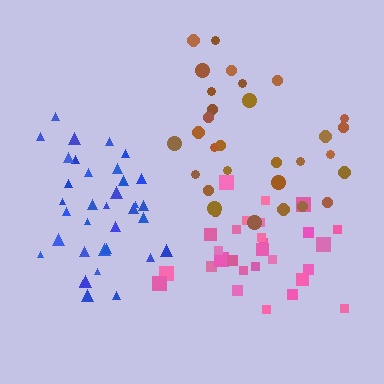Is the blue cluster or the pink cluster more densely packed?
Blue.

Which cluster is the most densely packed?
Blue.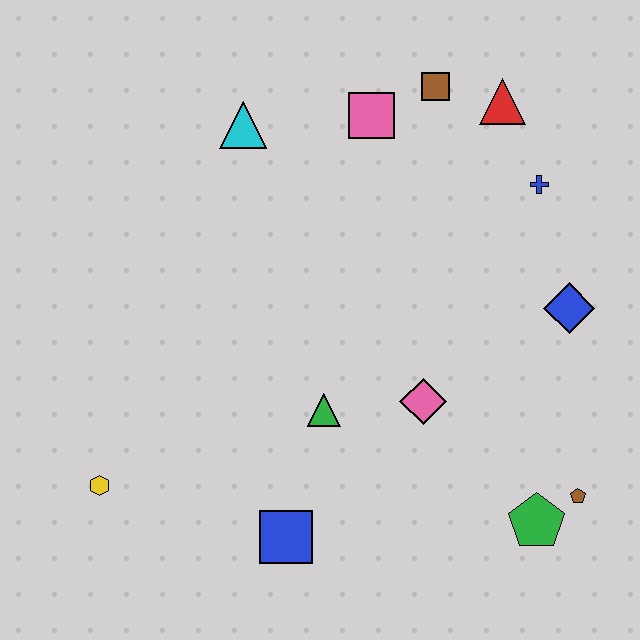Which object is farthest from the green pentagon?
The cyan triangle is farthest from the green pentagon.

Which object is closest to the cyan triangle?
The pink square is closest to the cyan triangle.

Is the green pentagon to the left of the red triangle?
No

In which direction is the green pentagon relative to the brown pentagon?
The green pentagon is to the left of the brown pentagon.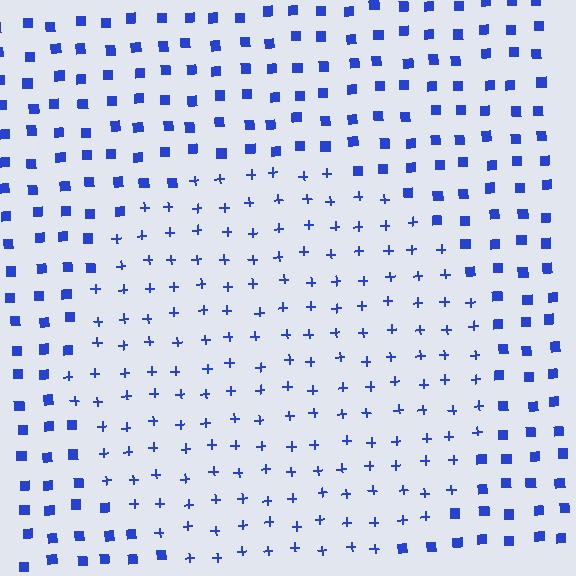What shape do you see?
I see a circle.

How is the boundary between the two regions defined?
The boundary is defined by a change in element shape: plus signs inside vs. squares outside. All elements share the same color and spacing.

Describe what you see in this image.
The image is filled with small blue elements arranged in a uniform grid. A circle-shaped region contains plus signs, while the surrounding area contains squares. The boundary is defined purely by the change in element shape.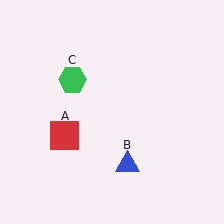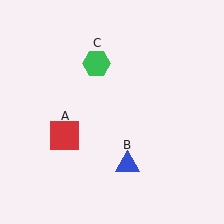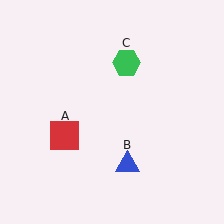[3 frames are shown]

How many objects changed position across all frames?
1 object changed position: green hexagon (object C).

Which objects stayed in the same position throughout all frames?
Red square (object A) and blue triangle (object B) remained stationary.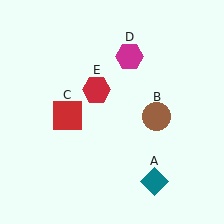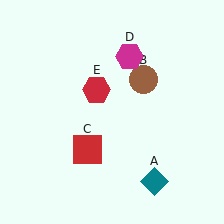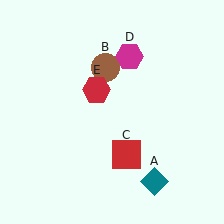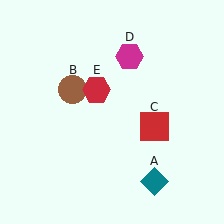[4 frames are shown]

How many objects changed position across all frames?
2 objects changed position: brown circle (object B), red square (object C).